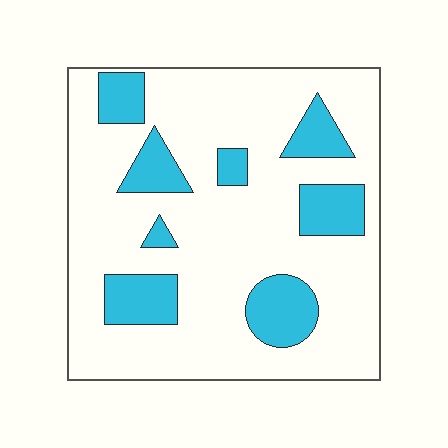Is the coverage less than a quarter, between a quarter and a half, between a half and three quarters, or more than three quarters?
Less than a quarter.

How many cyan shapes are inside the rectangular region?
8.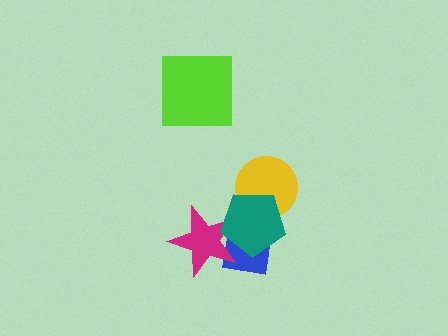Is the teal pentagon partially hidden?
No, no other shape covers it.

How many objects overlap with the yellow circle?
1 object overlaps with the yellow circle.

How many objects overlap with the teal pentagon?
3 objects overlap with the teal pentagon.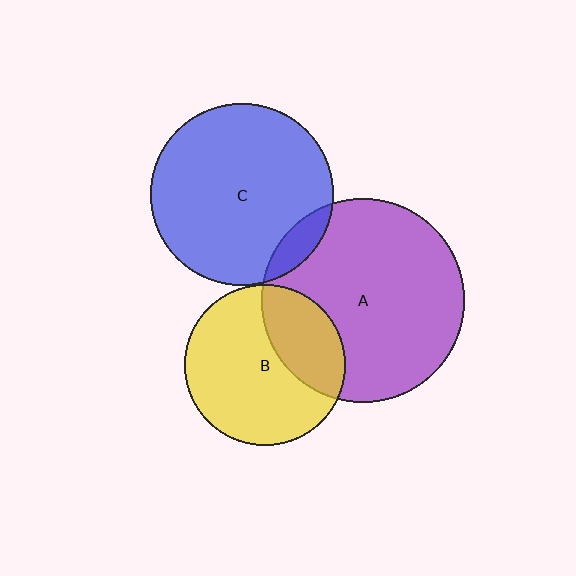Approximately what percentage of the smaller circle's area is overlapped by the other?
Approximately 30%.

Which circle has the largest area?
Circle A (purple).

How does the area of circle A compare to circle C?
Approximately 1.2 times.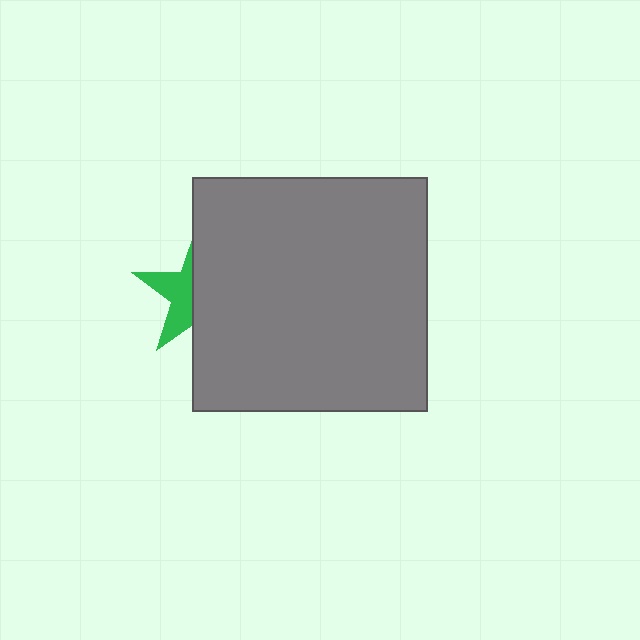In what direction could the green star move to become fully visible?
The green star could move left. That would shift it out from behind the gray square entirely.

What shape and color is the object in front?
The object in front is a gray square.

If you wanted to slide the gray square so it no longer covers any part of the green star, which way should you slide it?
Slide it right — that is the most direct way to separate the two shapes.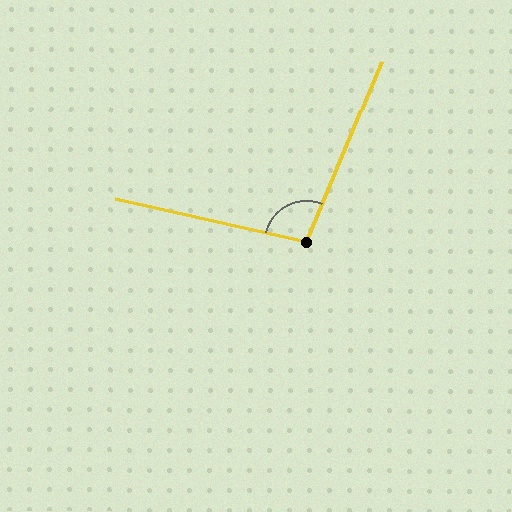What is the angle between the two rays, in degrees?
Approximately 100 degrees.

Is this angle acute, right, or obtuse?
It is obtuse.